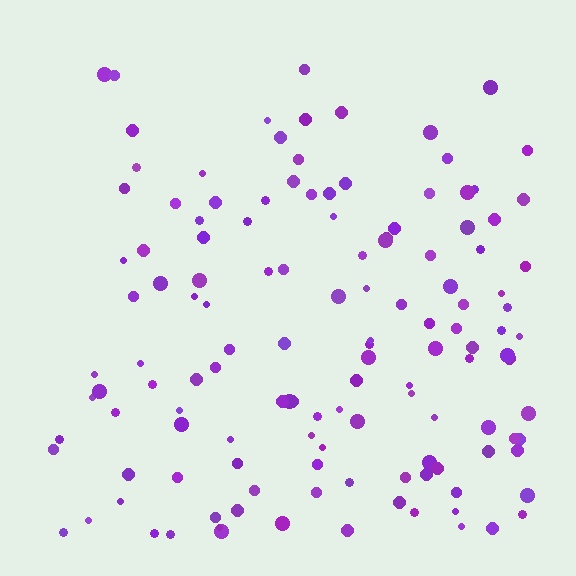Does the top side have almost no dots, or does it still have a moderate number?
Still a moderate number, just noticeably fewer than the bottom.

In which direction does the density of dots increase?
From top to bottom, with the bottom side densest.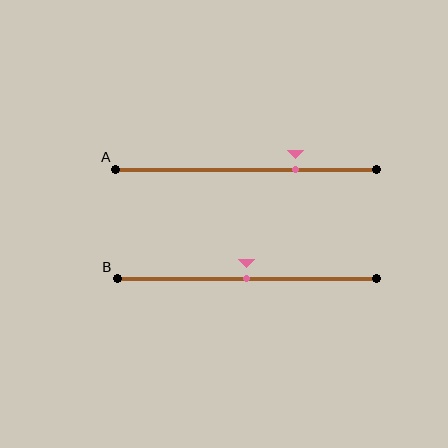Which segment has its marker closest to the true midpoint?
Segment B has its marker closest to the true midpoint.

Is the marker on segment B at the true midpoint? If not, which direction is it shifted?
Yes, the marker on segment B is at the true midpoint.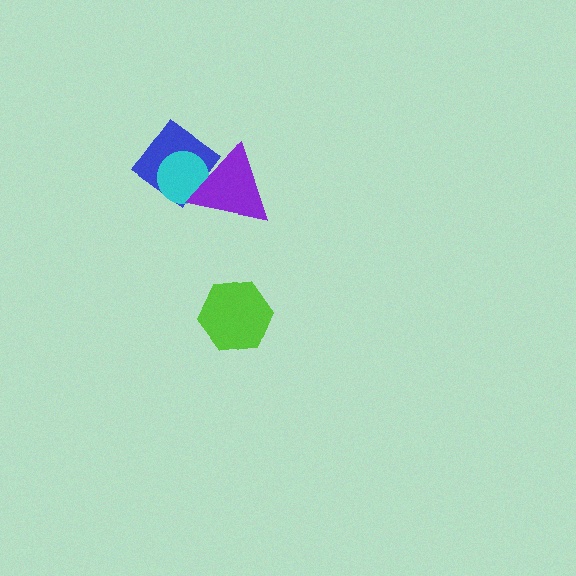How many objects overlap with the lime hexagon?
0 objects overlap with the lime hexagon.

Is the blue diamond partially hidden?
Yes, it is partially covered by another shape.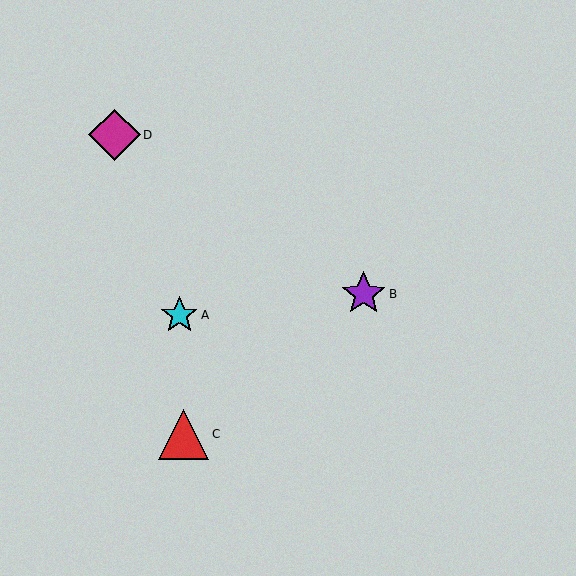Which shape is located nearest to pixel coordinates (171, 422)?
The red triangle (labeled C) at (184, 434) is nearest to that location.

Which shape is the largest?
The magenta diamond (labeled D) is the largest.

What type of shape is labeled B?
Shape B is a purple star.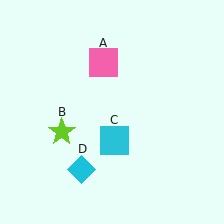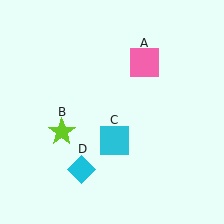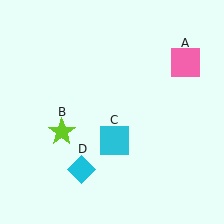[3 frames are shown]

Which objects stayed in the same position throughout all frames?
Lime star (object B) and cyan square (object C) and cyan diamond (object D) remained stationary.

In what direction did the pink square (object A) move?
The pink square (object A) moved right.